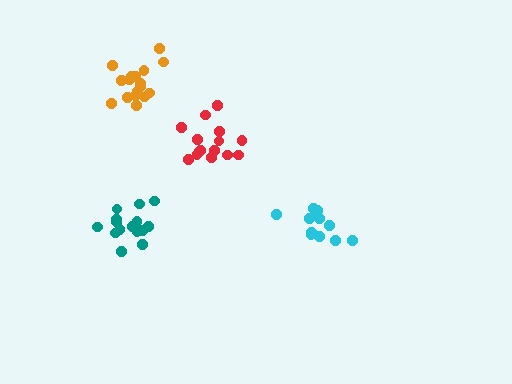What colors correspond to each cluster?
The clusters are colored: orange, cyan, teal, red.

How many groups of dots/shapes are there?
There are 4 groups.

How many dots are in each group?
Group 1: 17 dots, Group 2: 12 dots, Group 3: 15 dots, Group 4: 15 dots (59 total).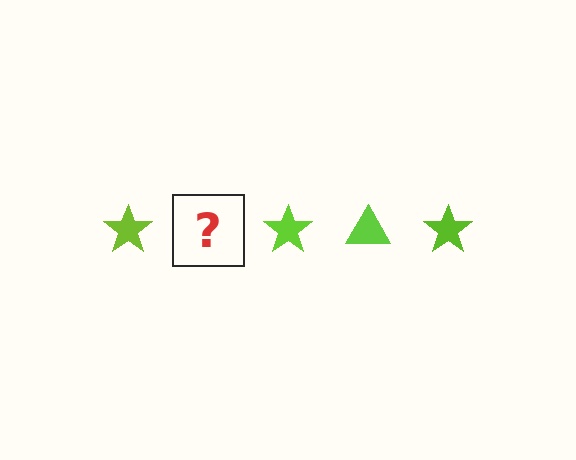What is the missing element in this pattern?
The missing element is a lime triangle.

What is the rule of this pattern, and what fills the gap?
The rule is that the pattern cycles through star, triangle shapes in lime. The gap should be filled with a lime triangle.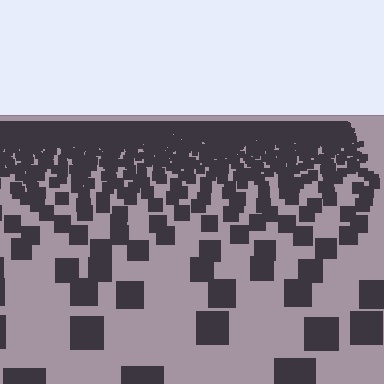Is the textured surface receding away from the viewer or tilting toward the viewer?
The surface is receding away from the viewer. Texture elements get smaller and denser toward the top.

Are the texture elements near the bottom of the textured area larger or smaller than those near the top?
Larger. Near the bottom, elements are closer to the viewer and appear at a bigger on-screen size.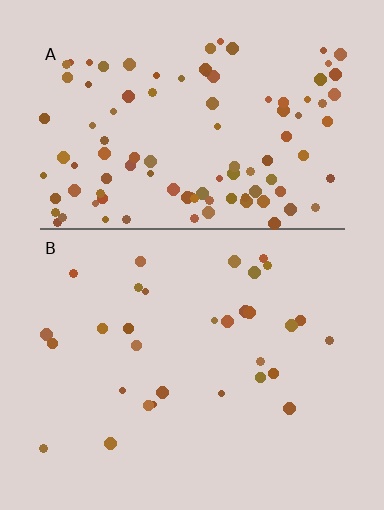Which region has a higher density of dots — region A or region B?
A (the top).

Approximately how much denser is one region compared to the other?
Approximately 3.4× — region A over region B.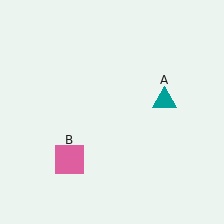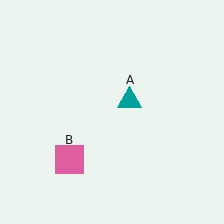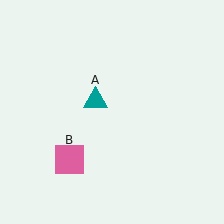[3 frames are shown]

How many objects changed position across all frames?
1 object changed position: teal triangle (object A).